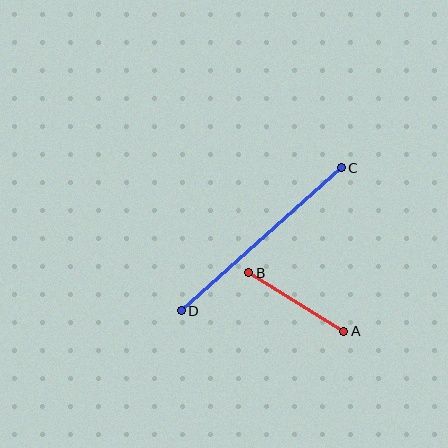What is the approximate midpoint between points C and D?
The midpoint is at approximately (261, 239) pixels.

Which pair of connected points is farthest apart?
Points C and D are farthest apart.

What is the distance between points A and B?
The distance is approximately 112 pixels.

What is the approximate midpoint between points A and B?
The midpoint is at approximately (296, 302) pixels.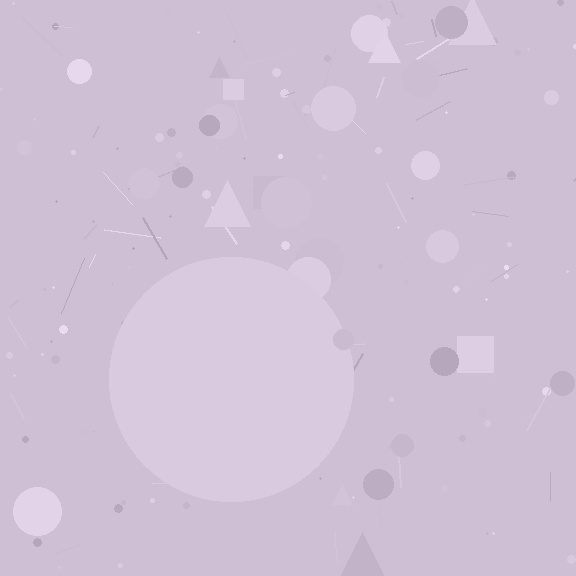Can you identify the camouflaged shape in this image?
The camouflaged shape is a circle.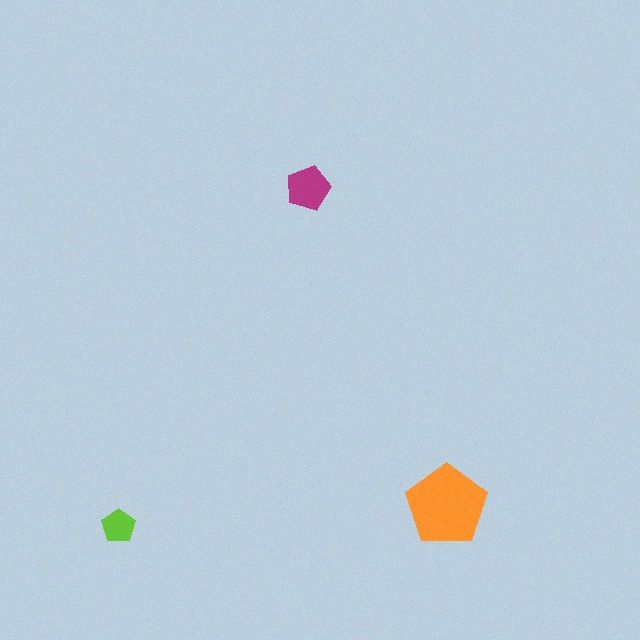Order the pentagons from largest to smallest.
the orange one, the magenta one, the lime one.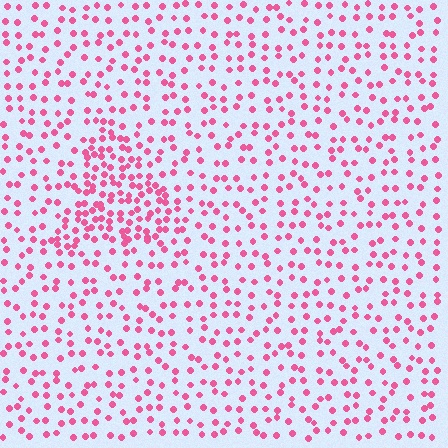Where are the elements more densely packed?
The elements are more densely packed inside the triangle boundary.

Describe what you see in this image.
The image contains small pink elements arranged at two different densities. A triangle-shaped region is visible where the elements are more densely packed than the surrounding area.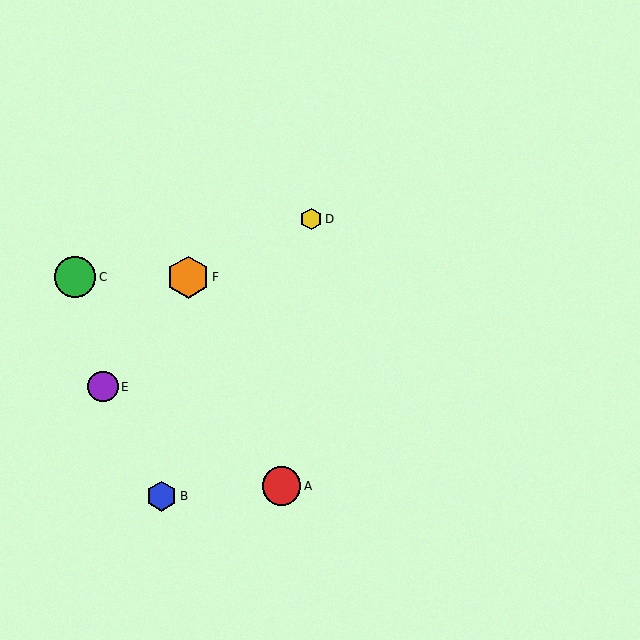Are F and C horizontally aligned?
Yes, both are at y≈277.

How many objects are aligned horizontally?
2 objects (C, F) are aligned horizontally.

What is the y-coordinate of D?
Object D is at y≈219.